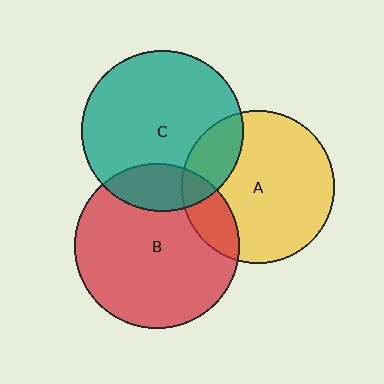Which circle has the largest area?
Circle B (red).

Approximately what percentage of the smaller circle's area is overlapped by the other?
Approximately 20%.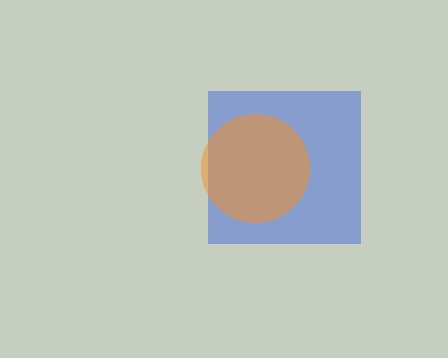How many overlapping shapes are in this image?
There are 2 overlapping shapes in the image.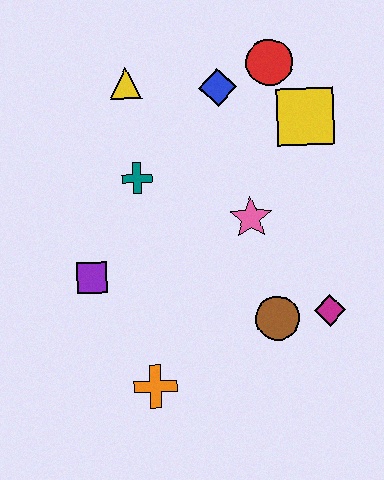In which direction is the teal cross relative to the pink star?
The teal cross is to the left of the pink star.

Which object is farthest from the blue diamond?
The orange cross is farthest from the blue diamond.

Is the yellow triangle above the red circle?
No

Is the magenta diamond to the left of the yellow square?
No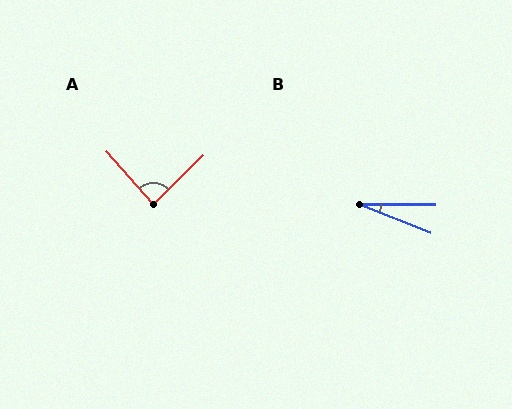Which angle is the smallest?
B, at approximately 21 degrees.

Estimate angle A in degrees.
Approximately 86 degrees.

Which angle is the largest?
A, at approximately 86 degrees.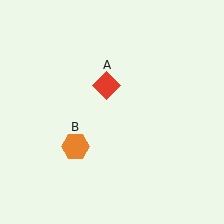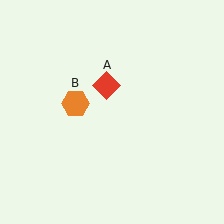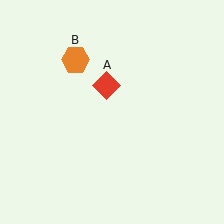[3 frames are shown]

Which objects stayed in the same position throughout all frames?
Red diamond (object A) remained stationary.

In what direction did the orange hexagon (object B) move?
The orange hexagon (object B) moved up.